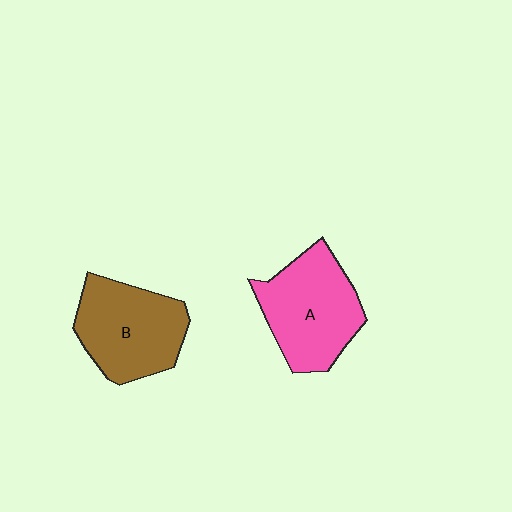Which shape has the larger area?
Shape A (pink).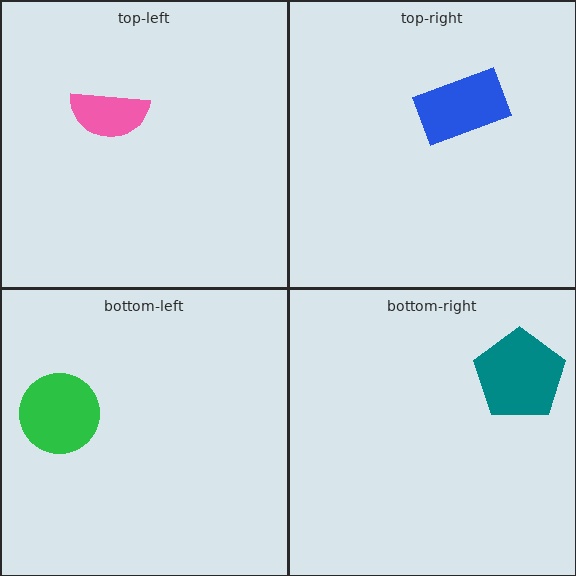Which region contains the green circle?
The bottom-left region.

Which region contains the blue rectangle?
The top-right region.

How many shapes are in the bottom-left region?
1.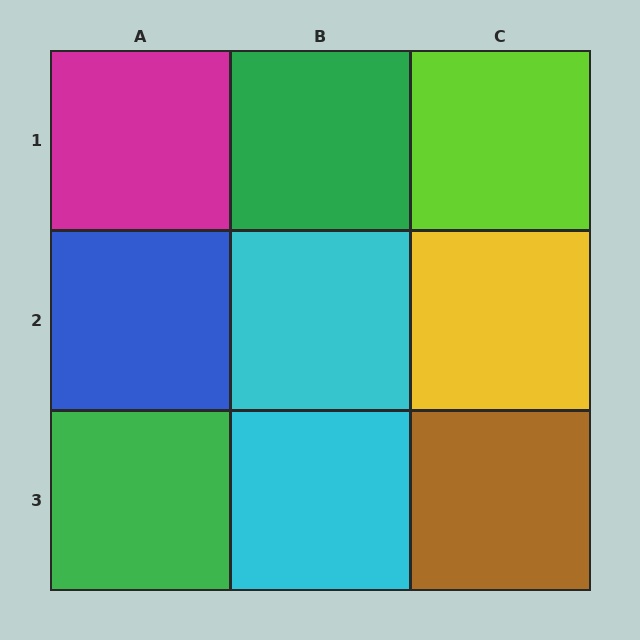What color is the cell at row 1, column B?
Green.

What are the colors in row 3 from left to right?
Green, cyan, brown.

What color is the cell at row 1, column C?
Lime.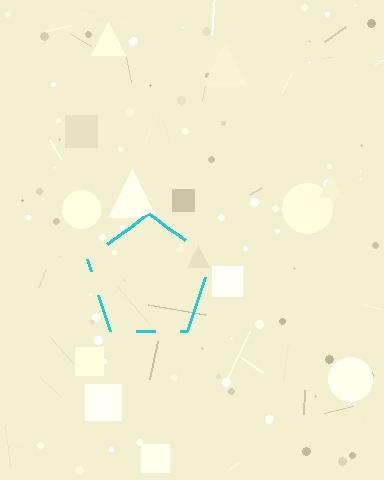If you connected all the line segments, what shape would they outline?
They would outline a pentagon.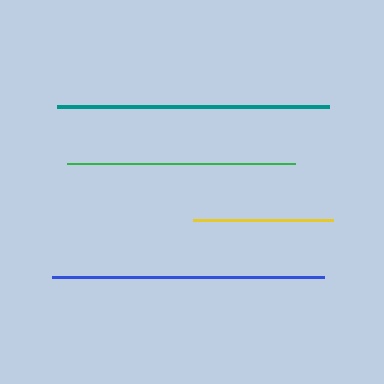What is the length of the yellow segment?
The yellow segment is approximately 140 pixels long.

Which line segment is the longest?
The blue line is the longest at approximately 272 pixels.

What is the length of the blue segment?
The blue segment is approximately 272 pixels long.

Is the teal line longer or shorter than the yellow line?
The teal line is longer than the yellow line.